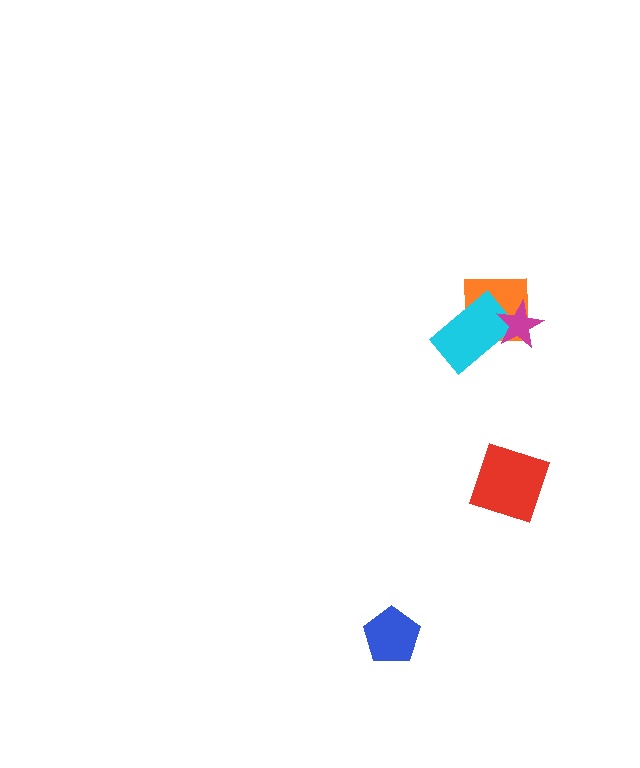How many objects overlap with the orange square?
2 objects overlap with the orange square.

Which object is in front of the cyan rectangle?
The magenta star is in front of the cyan rectangle.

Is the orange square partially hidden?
Yes, it is partially covered by another shape.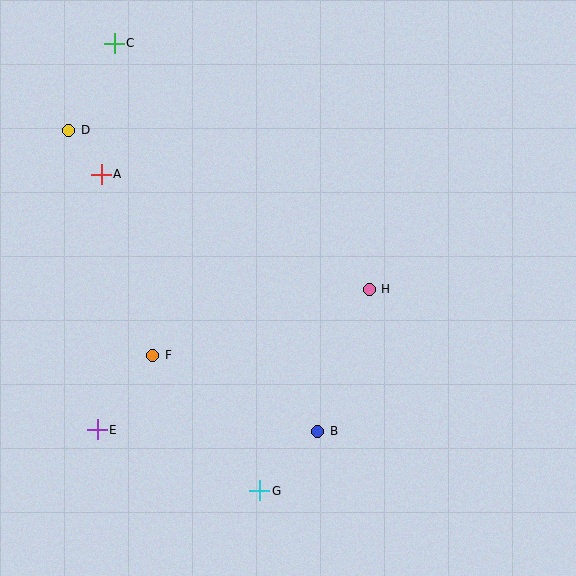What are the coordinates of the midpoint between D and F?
The midpoint between D and F is at (111, 242).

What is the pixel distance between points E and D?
The distance between E and D is 301 pixels.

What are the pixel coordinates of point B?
Point B is at (317, 431).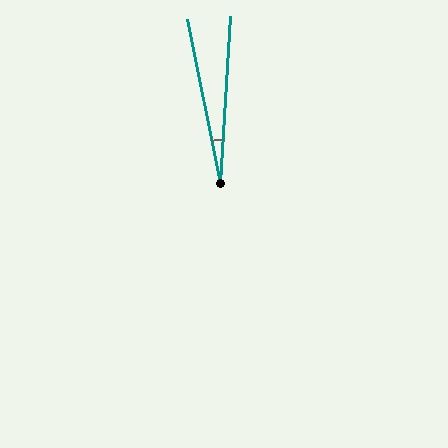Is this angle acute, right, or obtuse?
It is acute.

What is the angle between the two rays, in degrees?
Approximately 15 degrees.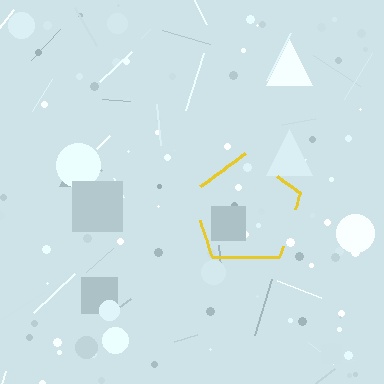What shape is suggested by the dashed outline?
The dashed outline suggests a pentagon.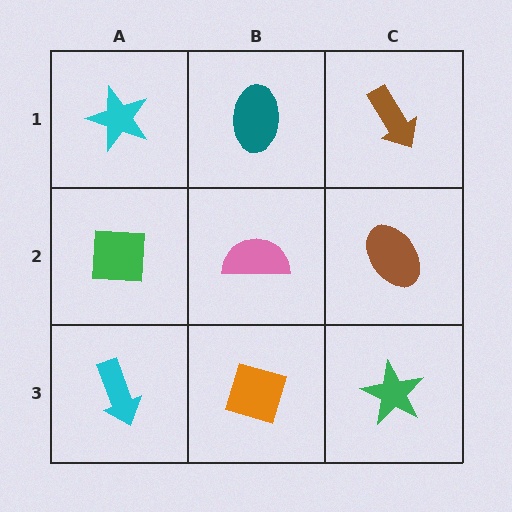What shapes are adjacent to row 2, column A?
A cyan star (row 1, column A), a cyan arrow (row 3, column A), a pink semicircle (row 2, column B).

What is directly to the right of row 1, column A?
A teal ellipse.